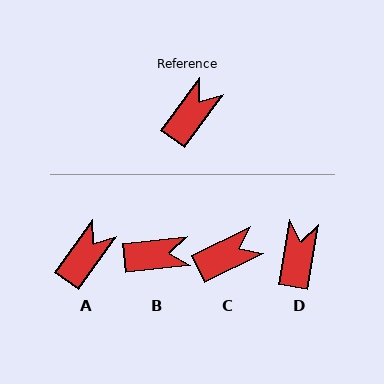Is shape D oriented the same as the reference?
No, it is off by about 26 degrees.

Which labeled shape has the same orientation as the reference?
A.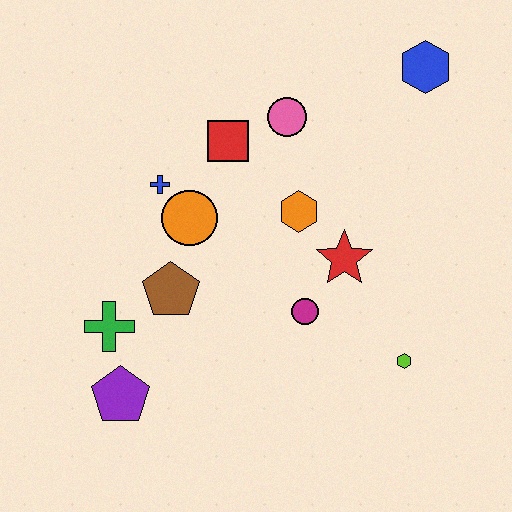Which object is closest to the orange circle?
The blue cross is closest to the orange circle.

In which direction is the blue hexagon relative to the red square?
The blue hexagon is to the right of the red square.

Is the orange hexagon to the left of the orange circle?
No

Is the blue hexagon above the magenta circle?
Yes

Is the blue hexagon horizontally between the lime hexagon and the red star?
No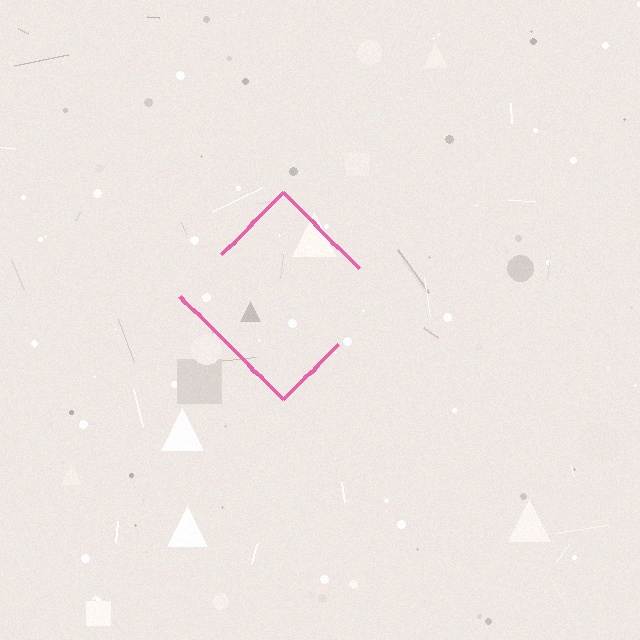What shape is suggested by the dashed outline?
The dashed outline suggests a diamond.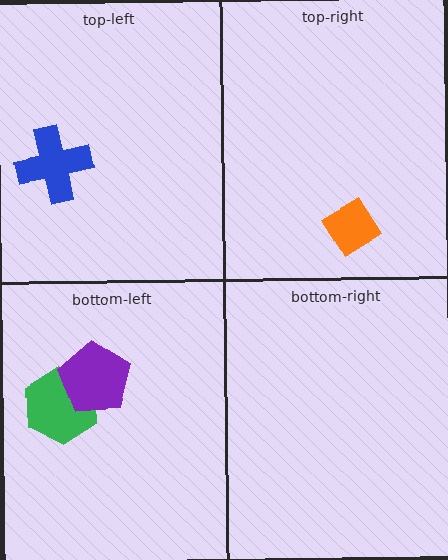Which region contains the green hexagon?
The bottom-left region.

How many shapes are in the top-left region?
1.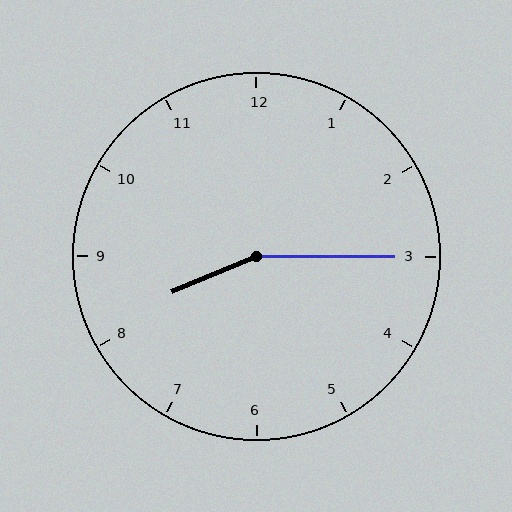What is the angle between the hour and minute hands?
Approximately 158 degrees.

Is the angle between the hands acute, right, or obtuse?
It is obtuse.